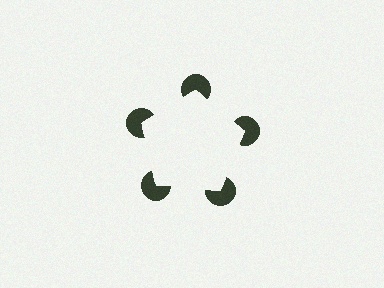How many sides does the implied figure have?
5 sides.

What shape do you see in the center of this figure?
An illusory pentagon — its edges are inferred from the aligned wedge cuts in the pac-man discs, not physically drawn.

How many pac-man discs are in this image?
There are 5 — one at each vertex of the illusory pentagon.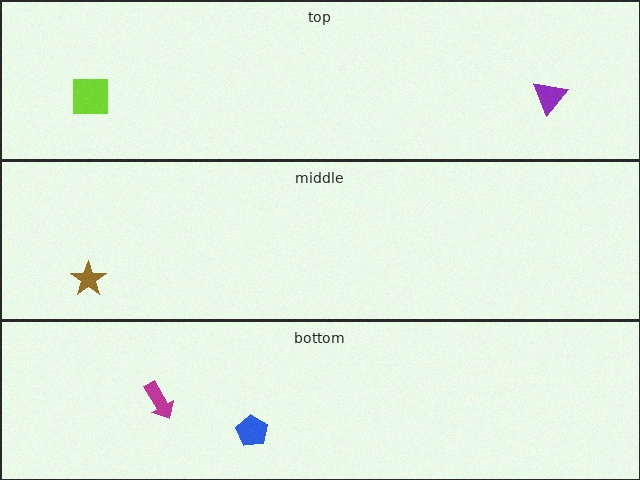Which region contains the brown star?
The middle region.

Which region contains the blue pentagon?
The bottom region.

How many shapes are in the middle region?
1.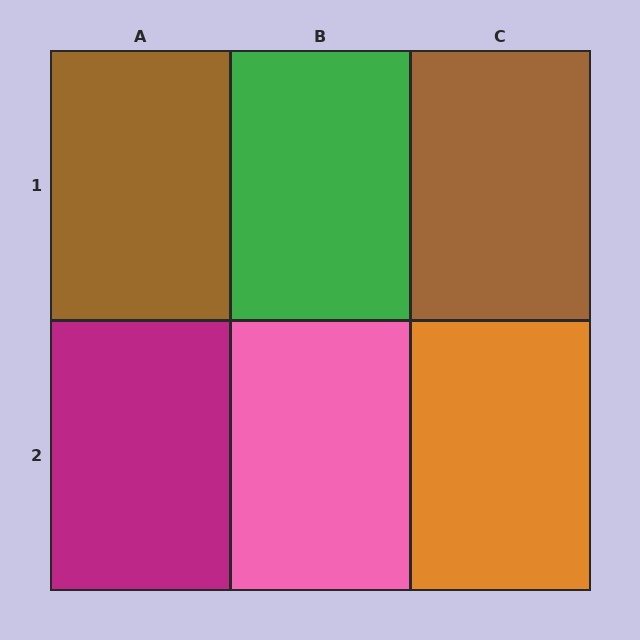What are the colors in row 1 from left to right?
Brown, green, brown.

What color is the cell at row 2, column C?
Orange.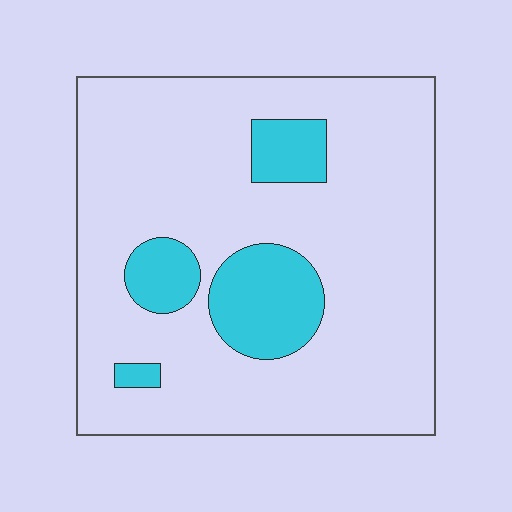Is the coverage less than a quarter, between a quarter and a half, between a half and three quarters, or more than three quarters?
Less than a quarter.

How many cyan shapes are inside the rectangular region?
4.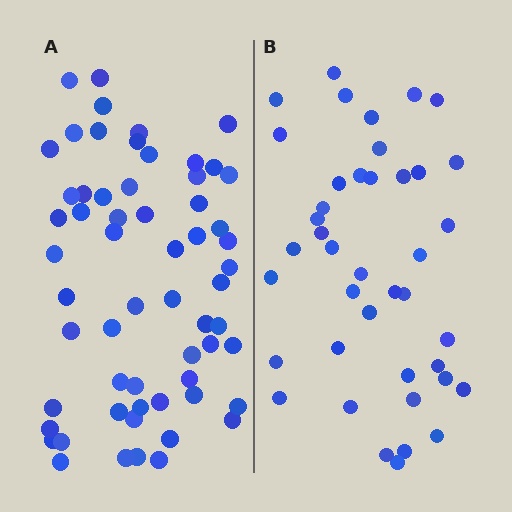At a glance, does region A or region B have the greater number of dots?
Region A (the left region) has more dots.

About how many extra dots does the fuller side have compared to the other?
Region A has approximately 20 more dots than region B.